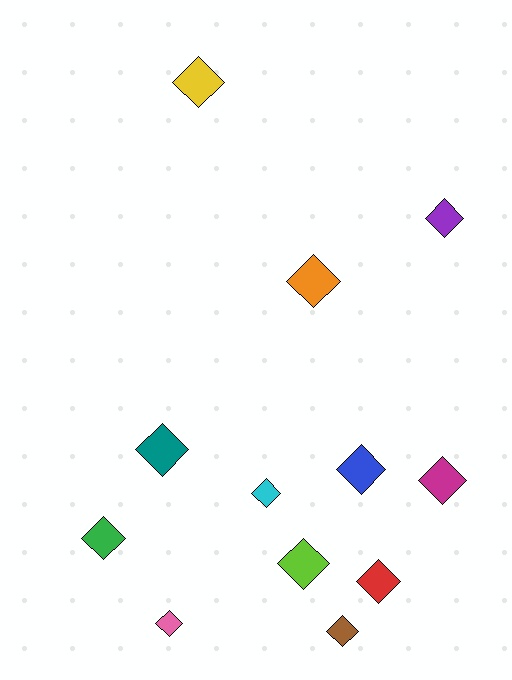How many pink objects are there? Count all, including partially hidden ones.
There is 1 pink object.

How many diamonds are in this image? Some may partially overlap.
There are 12 diamonds.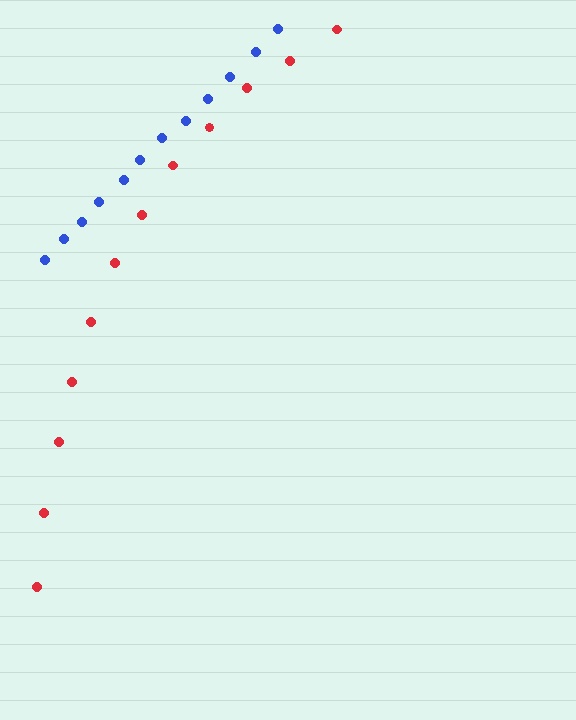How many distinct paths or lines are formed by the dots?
There are 2 distinct paths.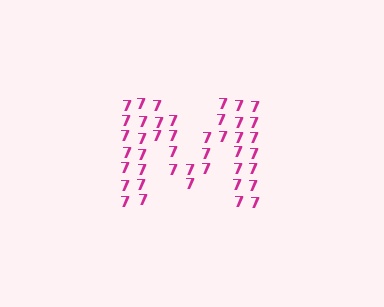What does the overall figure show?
The overall figure shows the letter M.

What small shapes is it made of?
It is made of small digit 7's.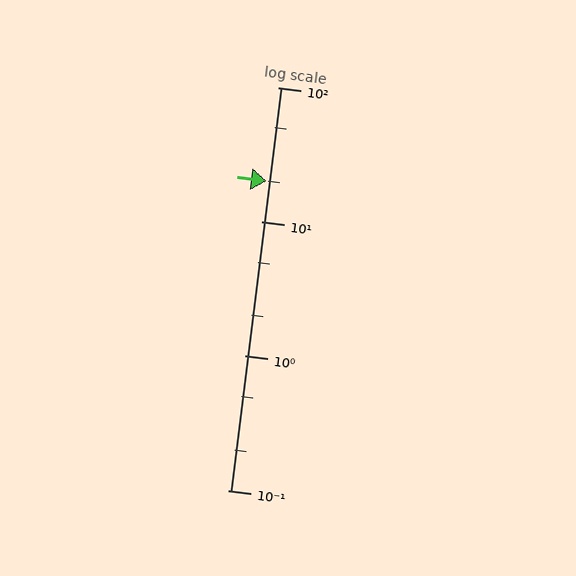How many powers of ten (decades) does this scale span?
The scale spans 3 decades, from 0.1 to 100.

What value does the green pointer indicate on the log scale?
The pointer indicates approximately 20.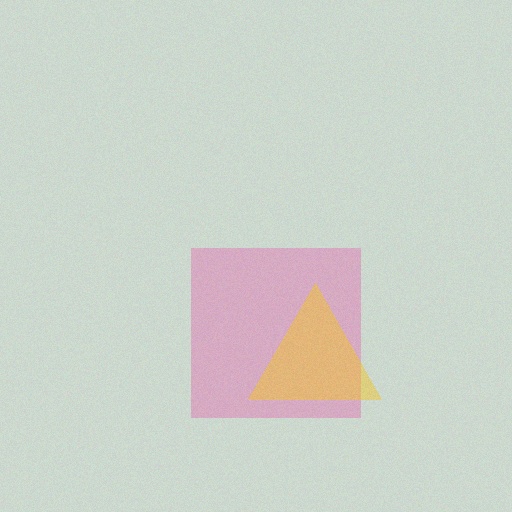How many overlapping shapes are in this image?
There are 2 overlapping shapes in the image.